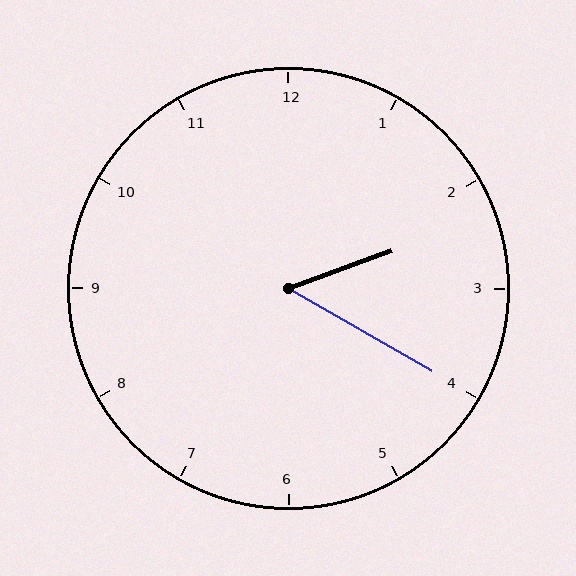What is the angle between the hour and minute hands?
Approximately 50 degrees.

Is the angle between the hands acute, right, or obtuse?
It is acute.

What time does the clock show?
2:20.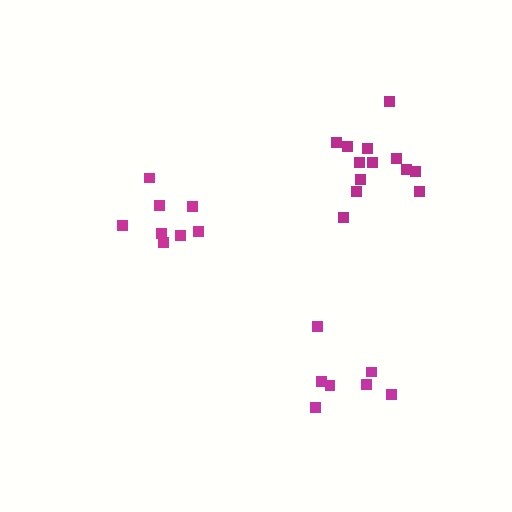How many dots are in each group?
Group 1: 8 dots, Group 2: 7 dots, Group 3: 13 dots (28 total).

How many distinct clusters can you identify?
There are 3 distinct clusters.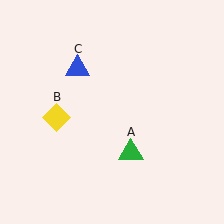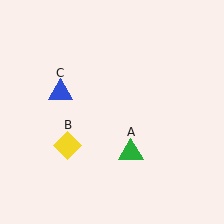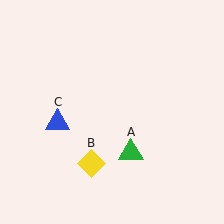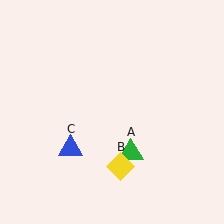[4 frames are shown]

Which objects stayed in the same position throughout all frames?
Green triangle (object A) remained stationary.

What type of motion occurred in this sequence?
The yellow diamond (object B), blue triangle (object C) rotated counterclockwise around the center of the scene.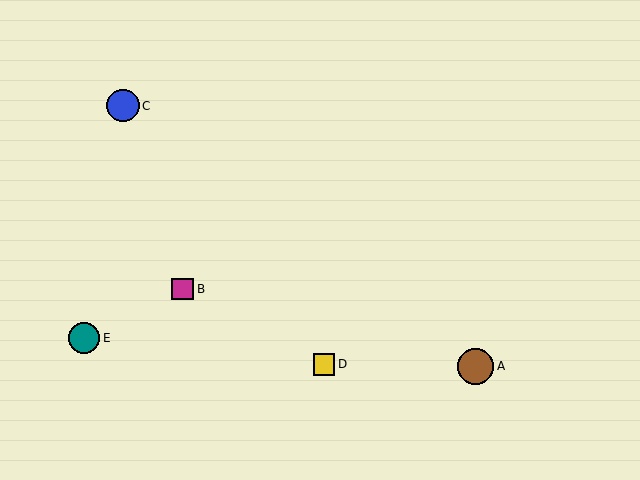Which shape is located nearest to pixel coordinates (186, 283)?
The magenta square (labeled B) at (183, 289) is nearest to that location.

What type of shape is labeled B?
Shape B is a magenta square.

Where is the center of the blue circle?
The center of the blue circle is at (123, 106).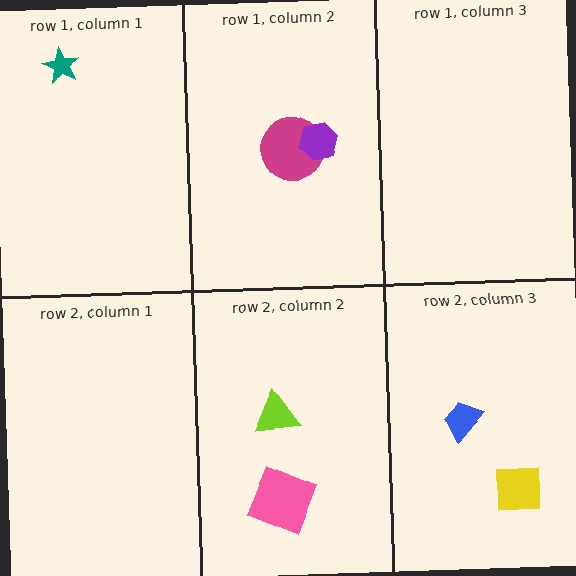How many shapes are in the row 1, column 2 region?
2.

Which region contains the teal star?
The row 1, column 1 region.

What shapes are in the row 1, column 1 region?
The teal star.